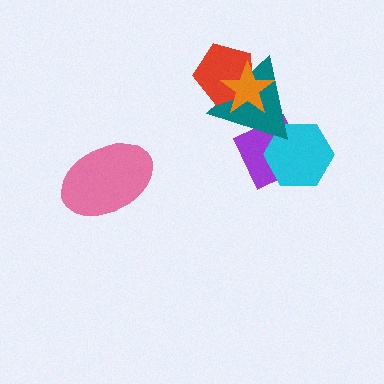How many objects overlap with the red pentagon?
2 objects overlap with the red pentagon.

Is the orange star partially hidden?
No, no other shape covers it.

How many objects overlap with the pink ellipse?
0 objects overlap with the pink ellipse.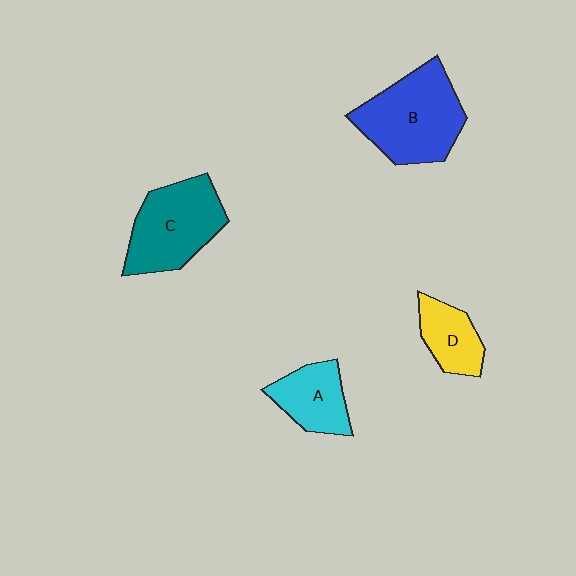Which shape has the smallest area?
Shape D (yellow).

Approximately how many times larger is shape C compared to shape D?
Approximately 1.9 times.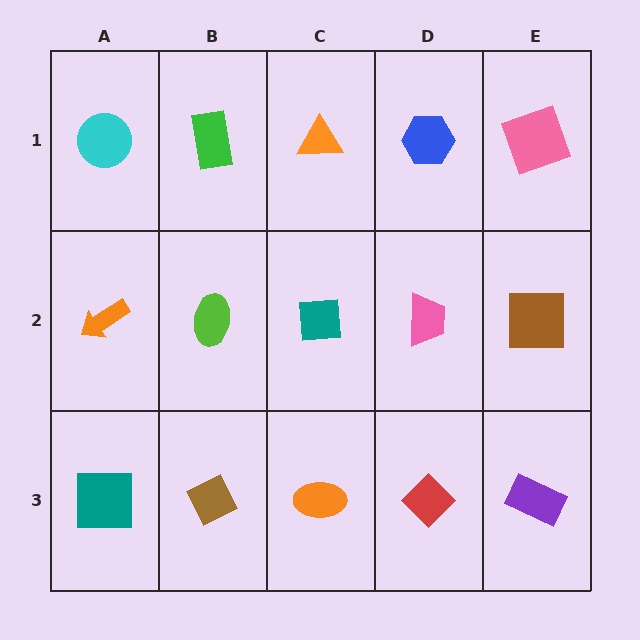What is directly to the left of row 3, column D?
An orange ellipse.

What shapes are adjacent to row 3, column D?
A pink trapezoid (row 2, column D), an orange ellipse (row 3, column C), a purple rectangle (row 3, column E).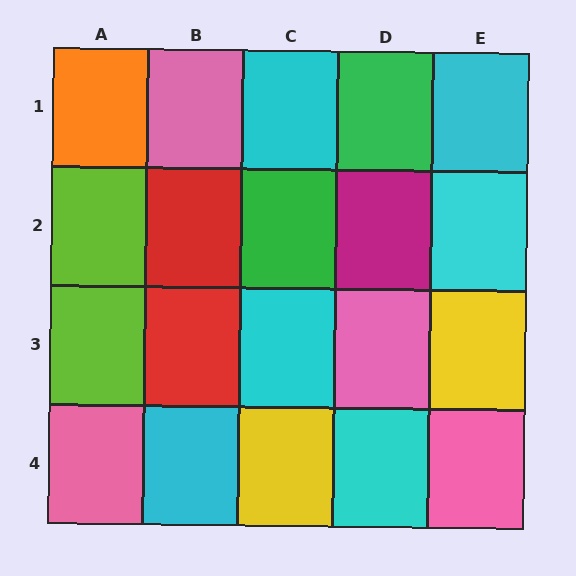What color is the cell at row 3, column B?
Red.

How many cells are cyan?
6 cells are cyan.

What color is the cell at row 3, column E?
Yellow.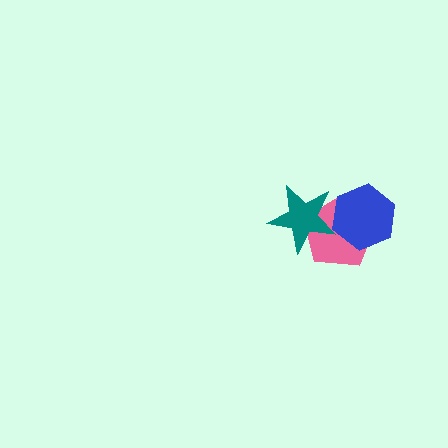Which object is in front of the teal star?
The blue hexagon is in front of the teal star.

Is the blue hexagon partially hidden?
No, no other shape covers it.